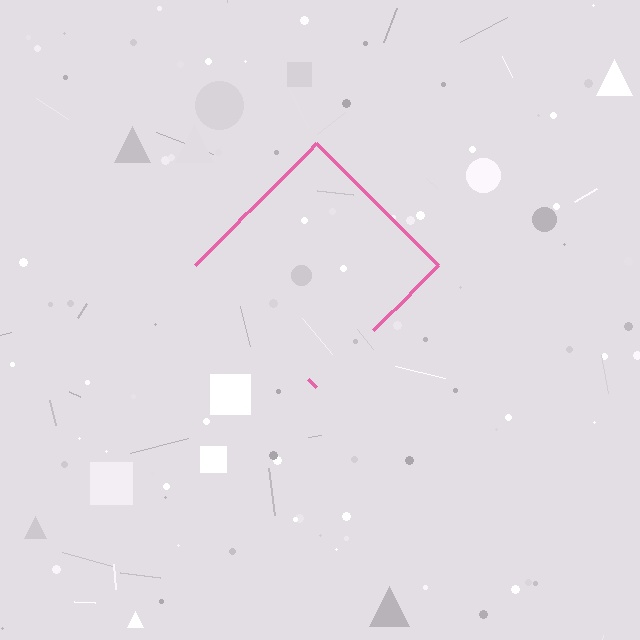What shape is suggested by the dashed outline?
The dashed outline suggests a diamond.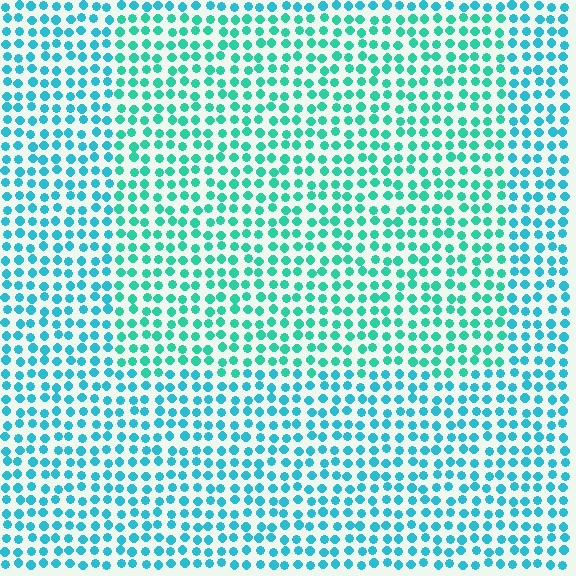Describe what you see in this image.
The image is filled with small cyan elements in a uniform arrangement. A rectangle-shaped region is visible where the elements are tinted to a slightly different hue, forming a subtle color boundary.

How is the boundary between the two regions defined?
The boundary is defined purely by a slight shift in hue (about 25 degrees). Spacing, size, and orientation are identical on both sides.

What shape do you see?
I see a rectangle.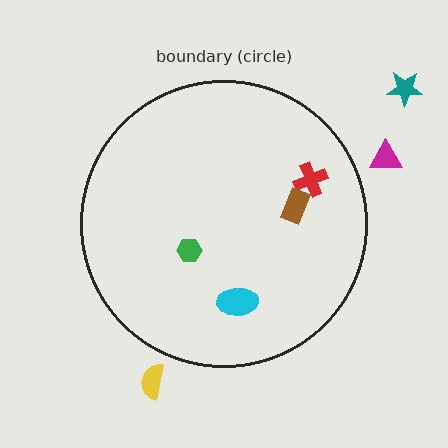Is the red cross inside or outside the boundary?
Inside.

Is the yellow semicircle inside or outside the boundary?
Outside.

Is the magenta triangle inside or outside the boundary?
Outside.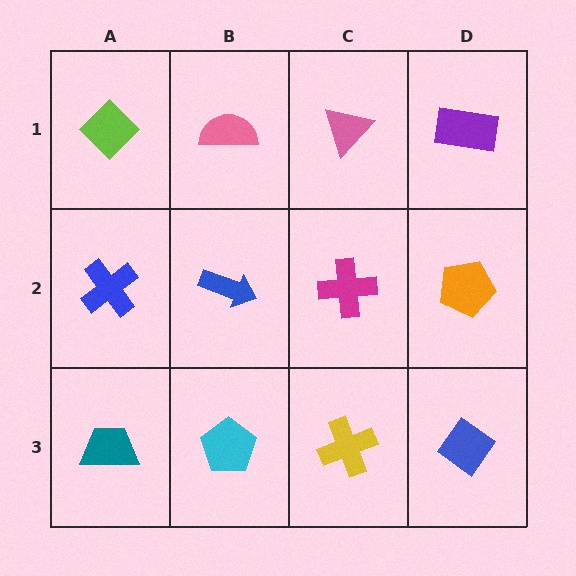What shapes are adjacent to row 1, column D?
An orange pentagon (row 2, column D), a pink triangle (row 1, column C).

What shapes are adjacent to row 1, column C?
A magenta cross (row 2, column C), a pink semicircle (row 1, column B), a purple rectangle (row 1, column D).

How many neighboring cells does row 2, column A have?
3.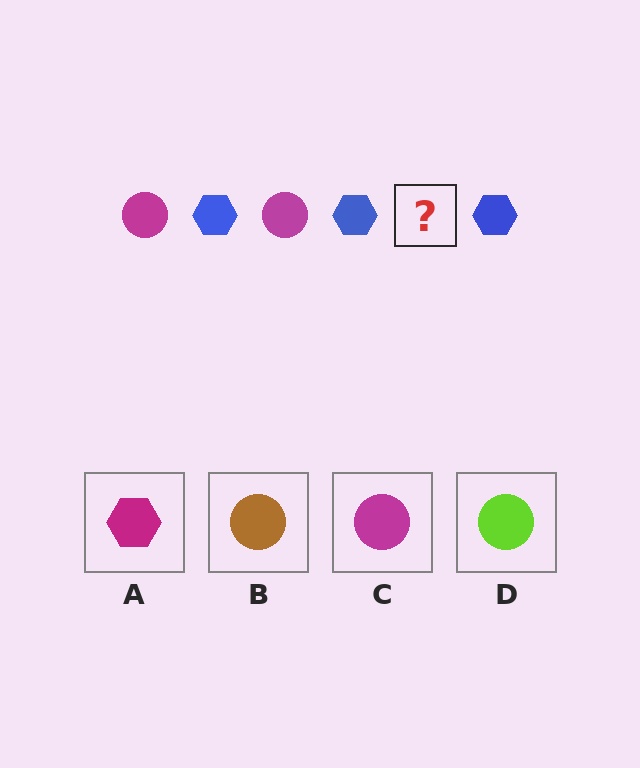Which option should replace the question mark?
Option C.